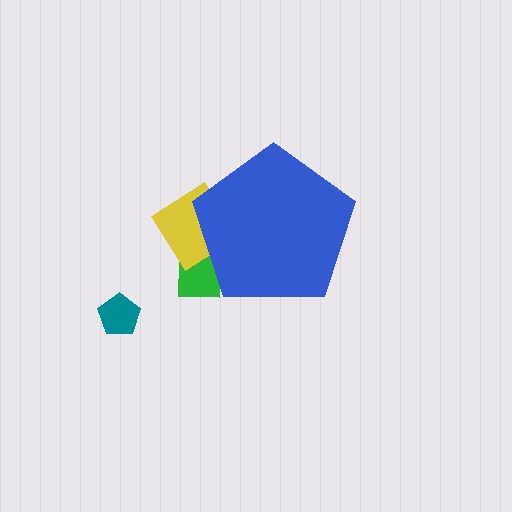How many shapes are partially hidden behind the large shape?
2 shapes are partially hidden.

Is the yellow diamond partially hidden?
Yes, the yellow diamond is partially hidden behind the blue pentagon.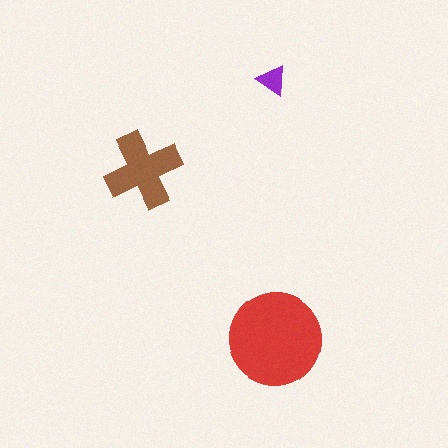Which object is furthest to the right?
The red circle is rightmost.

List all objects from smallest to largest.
The purple triangle, the brown cross, the red circle.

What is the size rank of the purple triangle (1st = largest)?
3rd.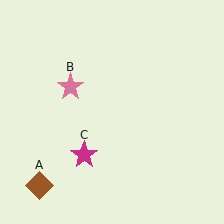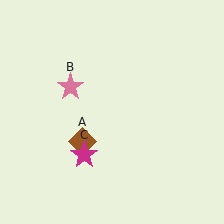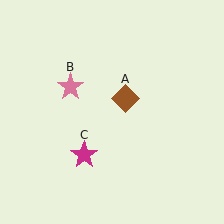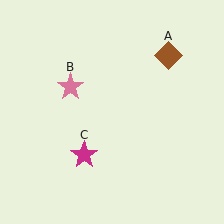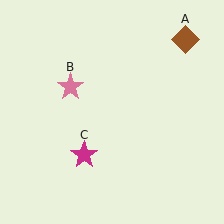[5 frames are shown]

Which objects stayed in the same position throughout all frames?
Pink star (object B) and magenta star (object C) remained stationary.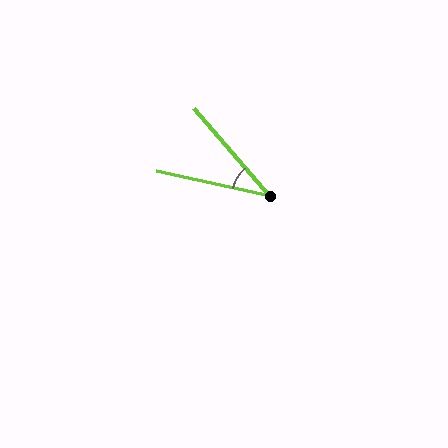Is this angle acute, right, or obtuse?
It is acute.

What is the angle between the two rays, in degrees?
Approximately 37 degrees.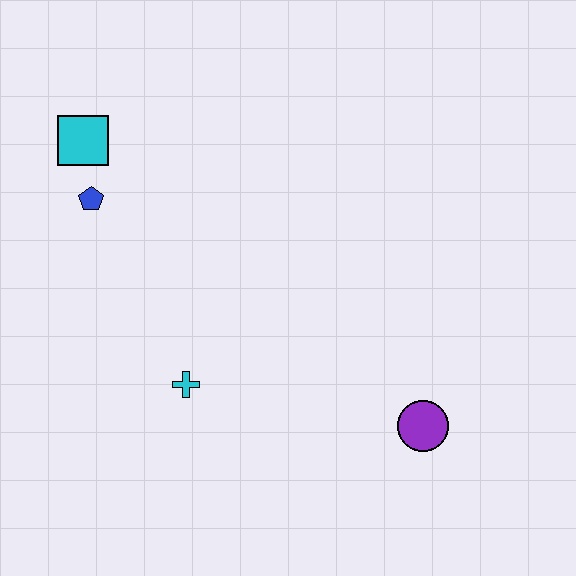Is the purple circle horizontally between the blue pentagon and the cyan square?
No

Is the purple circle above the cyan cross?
No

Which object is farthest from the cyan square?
The purple circle is farthest from the cyan square.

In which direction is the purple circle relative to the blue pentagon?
The purple circle is to the right of the blue pentagon.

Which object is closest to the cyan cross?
The blue pentagon is closest to the cyan cross.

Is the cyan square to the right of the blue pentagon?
No